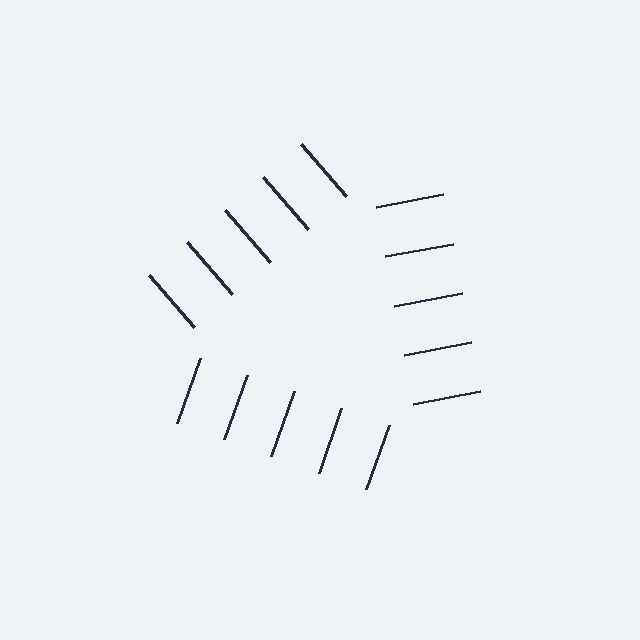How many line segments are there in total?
15 — 5 along each of the 3 edges.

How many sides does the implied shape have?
3 sides — the line-ends trace a triangle.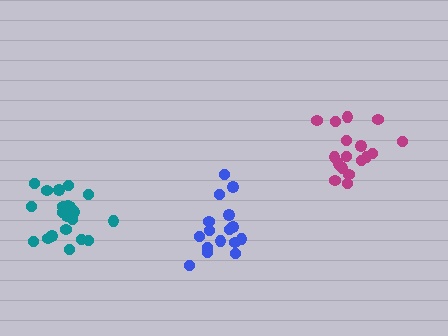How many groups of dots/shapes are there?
There are 3 groups.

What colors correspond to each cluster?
The clusters are colored: magenta, teal, blue.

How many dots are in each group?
Group 1: 18 dots, Group 2: 21 dots, Group 3: 16 dots (55 total).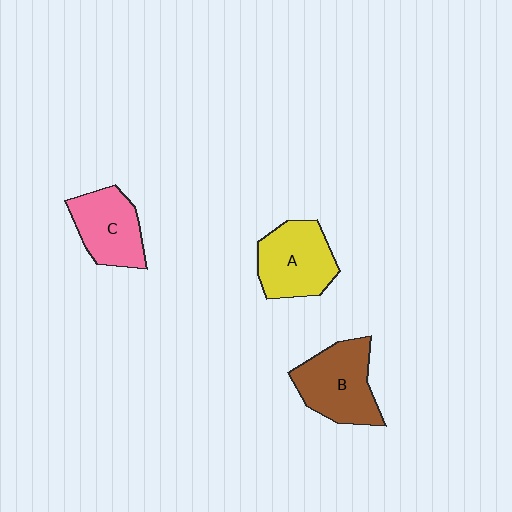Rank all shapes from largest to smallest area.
From largest to smallest: B (brown), A (yellow), C (pink).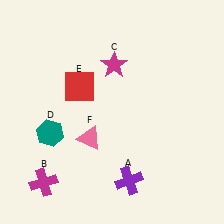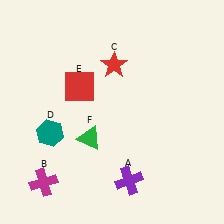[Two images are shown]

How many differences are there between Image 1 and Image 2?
There are 2 differences between the two images.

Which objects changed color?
C changed from magenta to red. F changed from pink to green.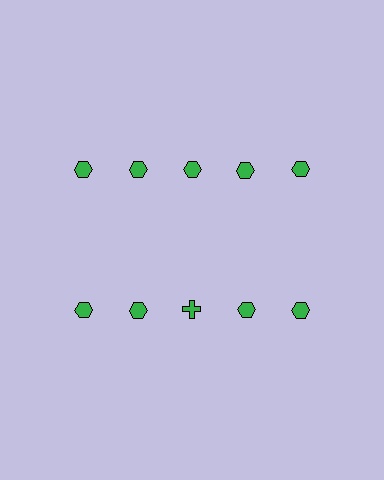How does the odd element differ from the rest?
It has a different shape: cross instead of hexagon.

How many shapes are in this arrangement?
There are 10 shapes arranged in a grid pattern.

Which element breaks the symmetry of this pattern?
The green cross in the second row, center column breaks the symmetry. All other shapes are green hexagons.